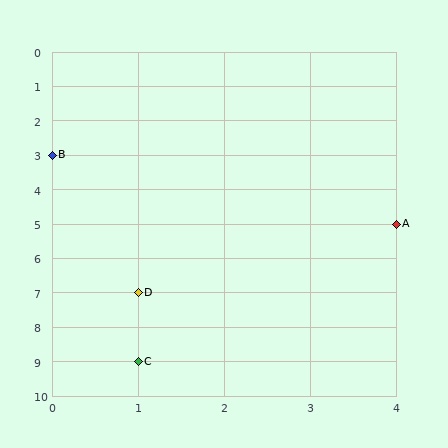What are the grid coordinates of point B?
Point B is at grid coordinates (0, 3).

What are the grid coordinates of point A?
Point A is at grid coordinates (4, 5).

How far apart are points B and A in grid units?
Points B and A are 4 columns and 2 rows apart (about 4.5 grid units diagonally).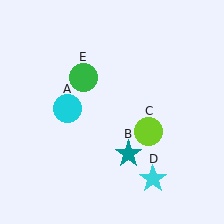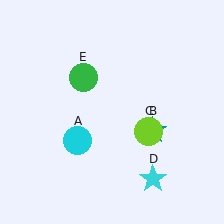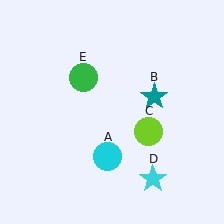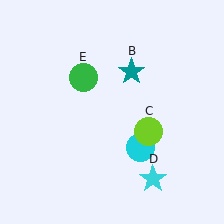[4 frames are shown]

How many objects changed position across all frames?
2 objects changed position: cyan circle (object A), teal star (object B).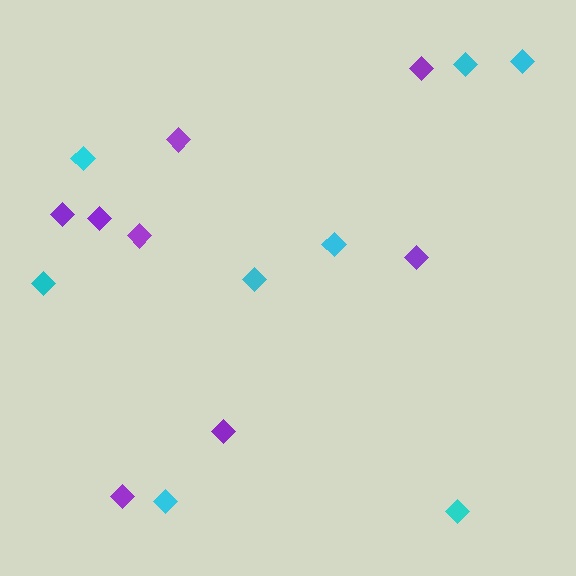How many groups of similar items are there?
There are 2 groups: one group of purple diamonds (8) and one group of cyan diamonds (8).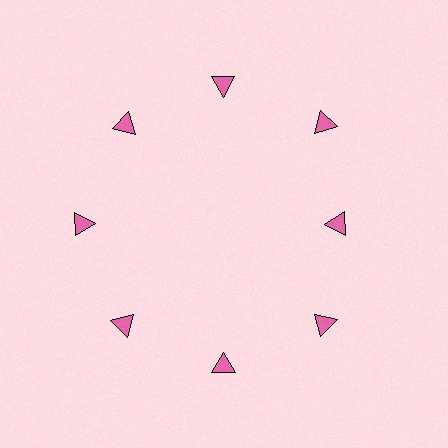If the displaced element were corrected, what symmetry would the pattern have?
It would have 8-fold rotational symmetry — the pattern would map onto itself every 45 degrees.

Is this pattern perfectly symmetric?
No. The 8 pink triangles are arranged in a ring, but one element near the 3 o'clock position is pulled inward toward the center, breaking the 8-fold rotational symmetry.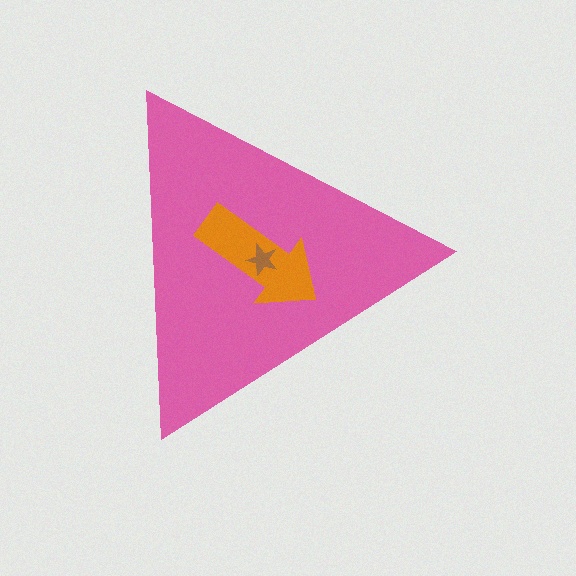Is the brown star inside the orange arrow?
Yes.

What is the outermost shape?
The pink triangle.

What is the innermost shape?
The brown star.